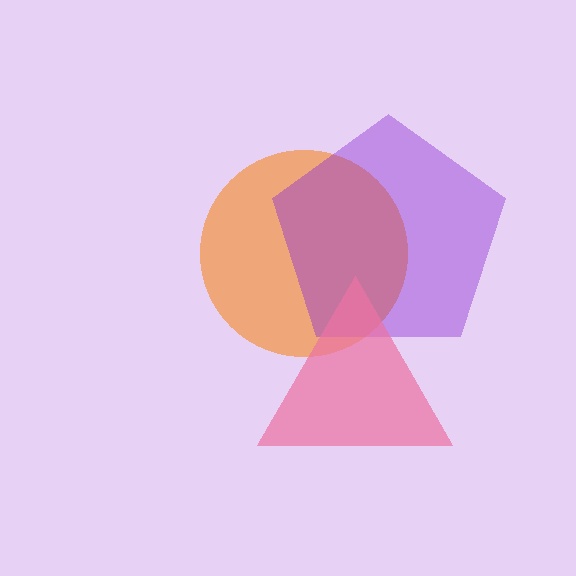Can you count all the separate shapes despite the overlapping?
Yes, there are 3 separate shapes.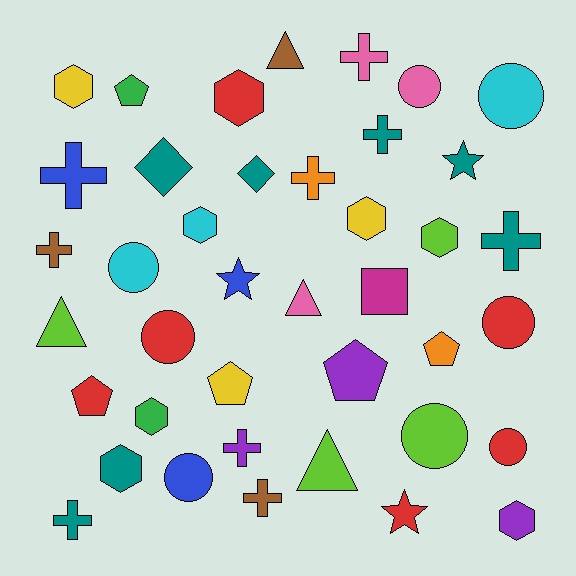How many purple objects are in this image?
There are 3 purple objects.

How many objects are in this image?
There are 40 objects.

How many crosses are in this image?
There are 9 crosses.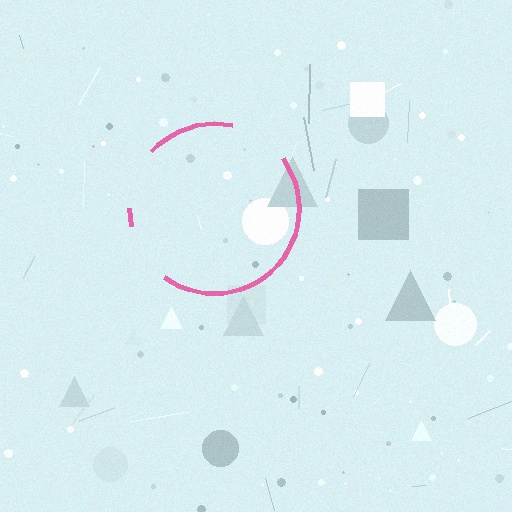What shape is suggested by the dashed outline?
The dashed outline suggests a circle.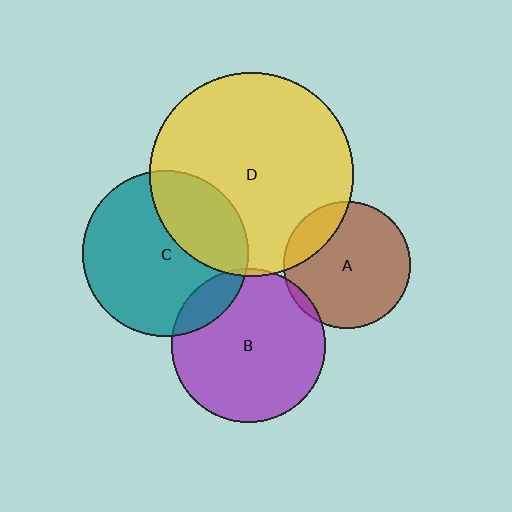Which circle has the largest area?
Circle D (yellow).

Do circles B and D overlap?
Yes.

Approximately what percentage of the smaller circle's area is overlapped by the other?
Approximately 5%.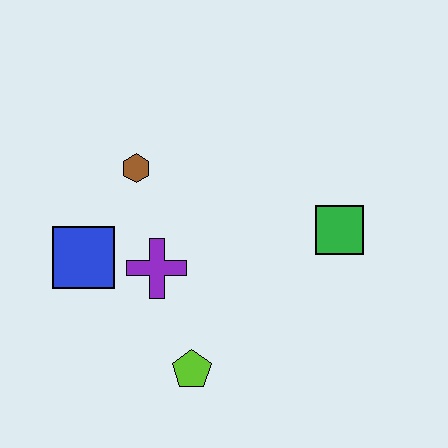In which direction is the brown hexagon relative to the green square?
The brown hexagon is to the left of the green square.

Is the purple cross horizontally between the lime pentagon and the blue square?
Yes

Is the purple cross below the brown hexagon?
Yes